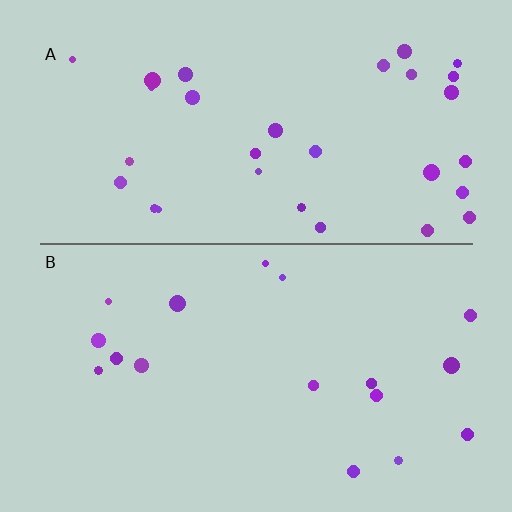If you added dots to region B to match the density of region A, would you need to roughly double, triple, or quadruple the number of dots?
Approximately double.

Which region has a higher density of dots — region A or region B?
A (the top).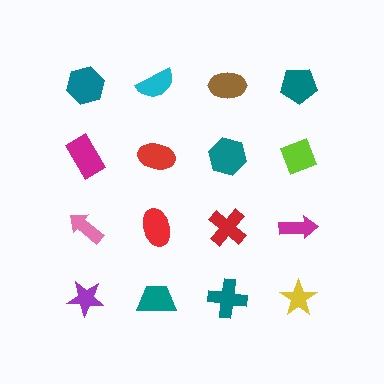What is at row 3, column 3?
A red cross.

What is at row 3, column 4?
A magenta arrow.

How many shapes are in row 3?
4 shapes.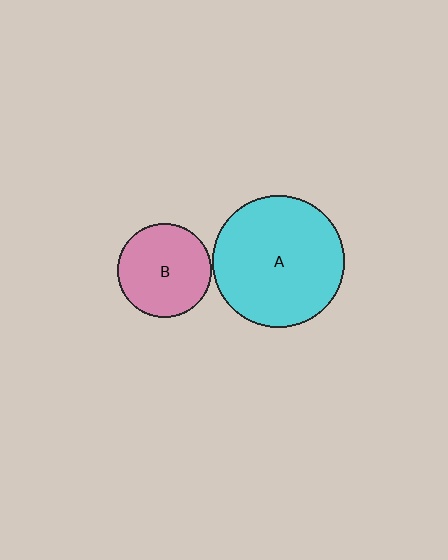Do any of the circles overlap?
No, none of the circles overlap.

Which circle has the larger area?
Circle A (cyan).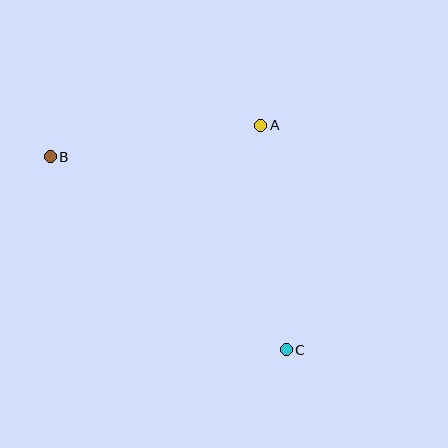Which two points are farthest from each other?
Points B and C are farthest from each other.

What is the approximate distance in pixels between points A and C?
The distance between A and C is approximately 226 pixels.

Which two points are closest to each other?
Points A and B are closest to each other.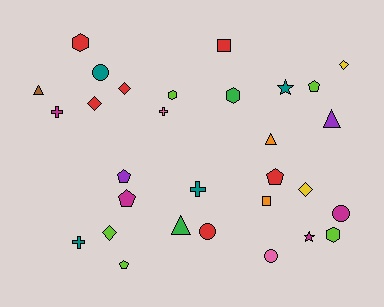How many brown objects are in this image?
There is 1 brown object.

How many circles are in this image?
There are 4 circles.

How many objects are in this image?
There are 30 objects.